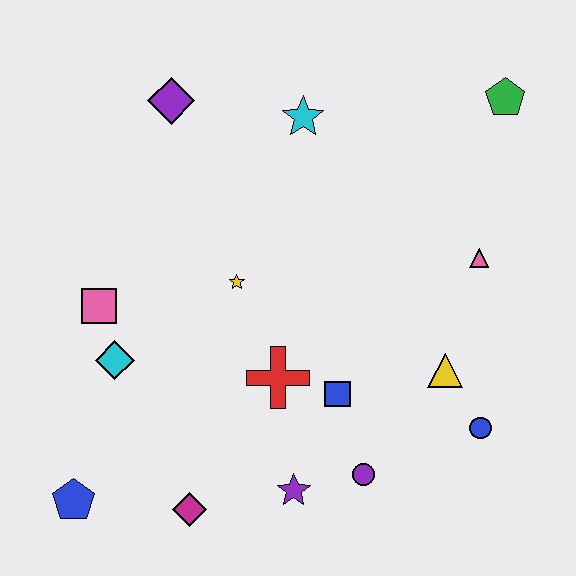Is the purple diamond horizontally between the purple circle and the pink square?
Yes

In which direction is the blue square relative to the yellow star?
The blue square is below the yellow star.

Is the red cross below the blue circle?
No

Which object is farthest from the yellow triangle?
The blue pentagon is farthest from the yellow triangle.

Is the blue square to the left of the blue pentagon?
No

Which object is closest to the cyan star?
The purple diamond is closest to the cyan star.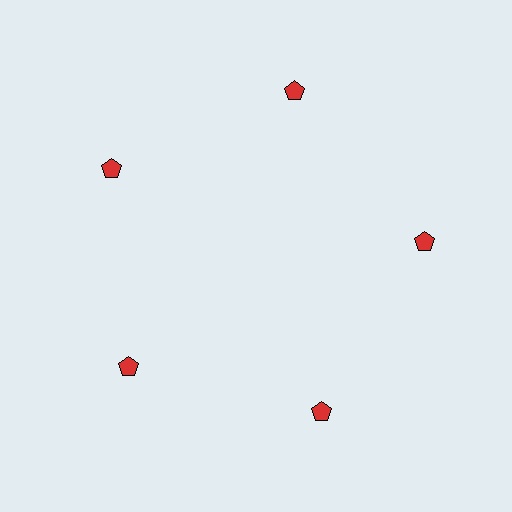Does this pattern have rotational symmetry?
Yes, this pattern has 5-fold rotational symmetry. It looks the same after rotating 72 degrees around the center.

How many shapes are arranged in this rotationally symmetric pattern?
There are 5 shapes, arranged in 5 groups of 1.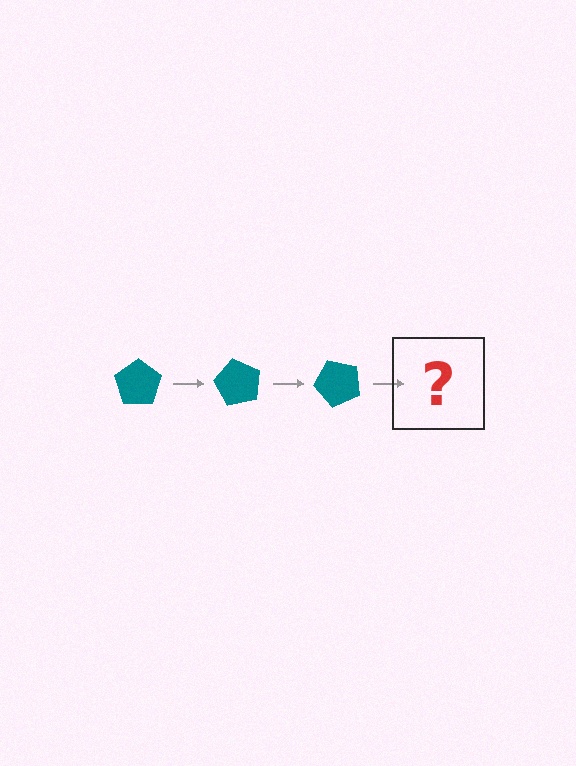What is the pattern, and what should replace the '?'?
The pattern is that the pentagon rotates 60 degrees each step. The '?' should be a teal pentagon rotated 180 degrees.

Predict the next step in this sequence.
The next step is a teal pentagon rotated 180 degrees.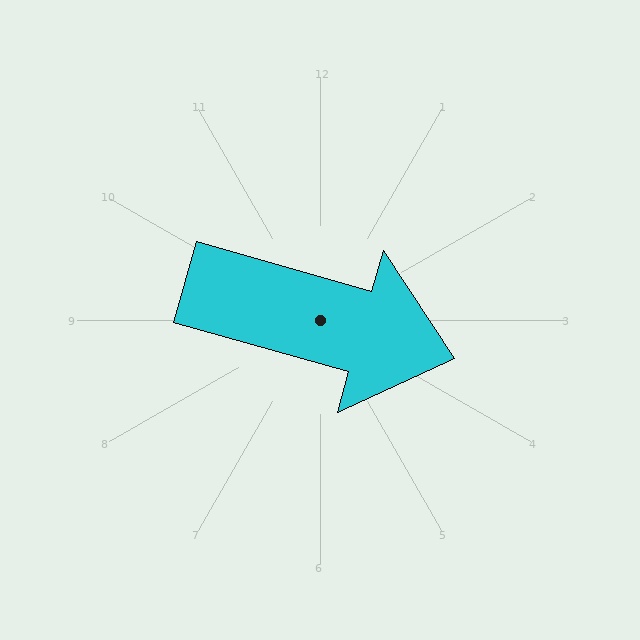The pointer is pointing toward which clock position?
Roughly 4 o'clock.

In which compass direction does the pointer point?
East.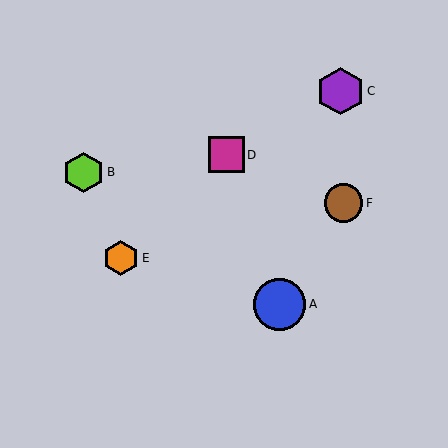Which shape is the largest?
The blue circle (labeled A) is the largest.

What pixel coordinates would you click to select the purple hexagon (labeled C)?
Click at (341, 91) to select the purple hexagon C.